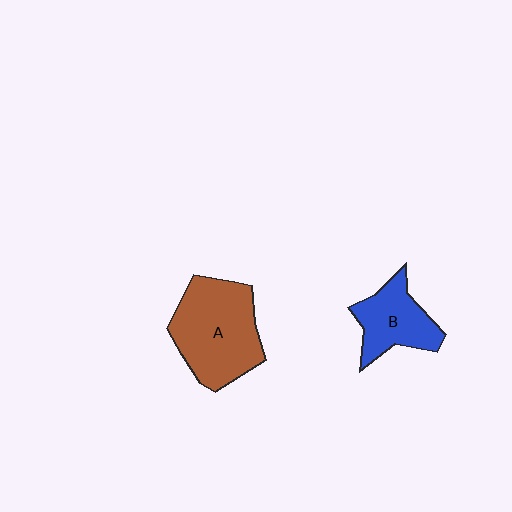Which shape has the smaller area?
Shape B (blue).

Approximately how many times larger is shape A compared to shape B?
Approximately 1.6 times.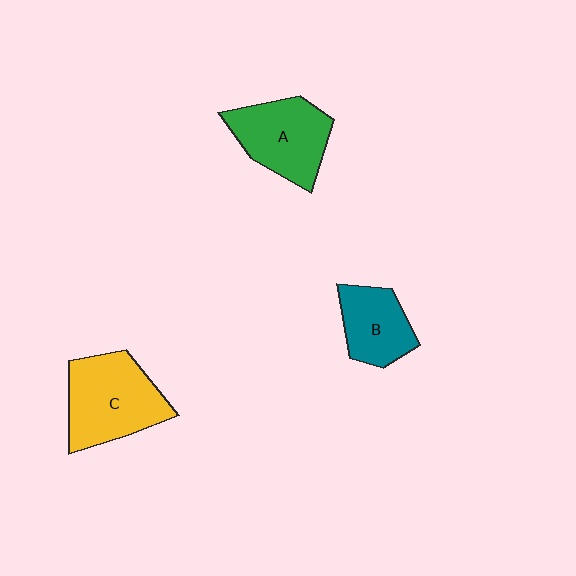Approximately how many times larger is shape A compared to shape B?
Approximately 1.4 times.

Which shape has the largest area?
Shape C (yellow).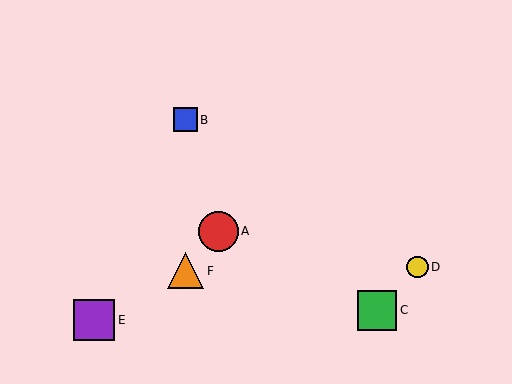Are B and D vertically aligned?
No, B is at x≈185 and D is at x≈418.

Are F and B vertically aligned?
Yes, both are at x≈185.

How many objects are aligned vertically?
2 objects (B, F) are aligned vertically.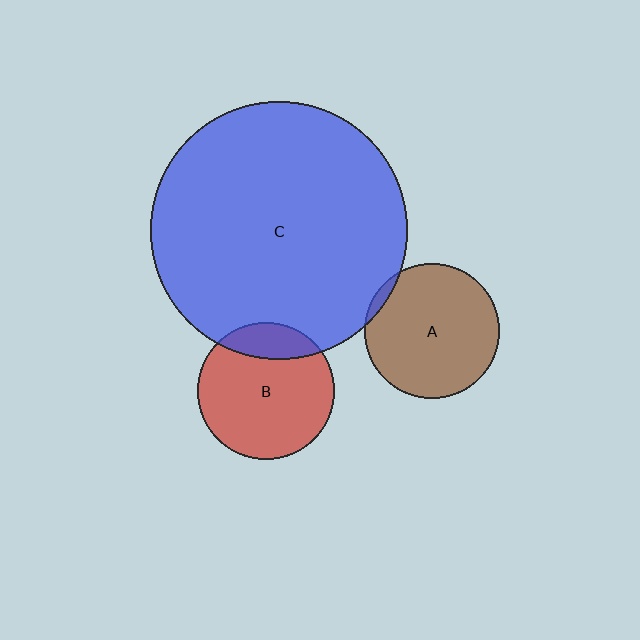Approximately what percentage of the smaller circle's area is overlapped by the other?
Approximately 5%.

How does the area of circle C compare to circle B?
Approximately 3.5 times.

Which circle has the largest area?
Circle C (blue).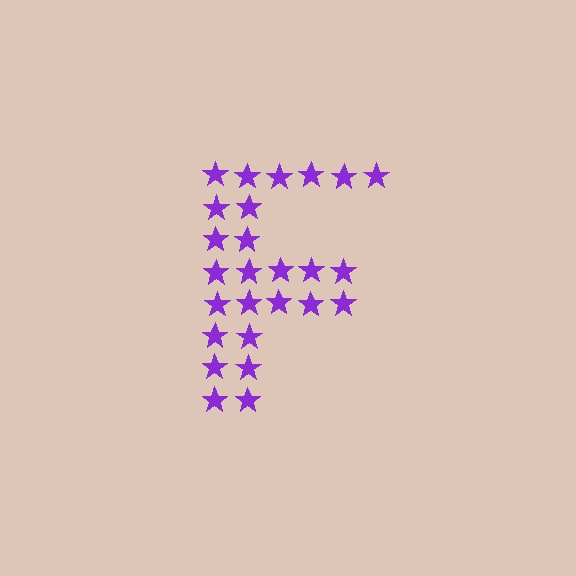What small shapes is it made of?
It is made of small stars.